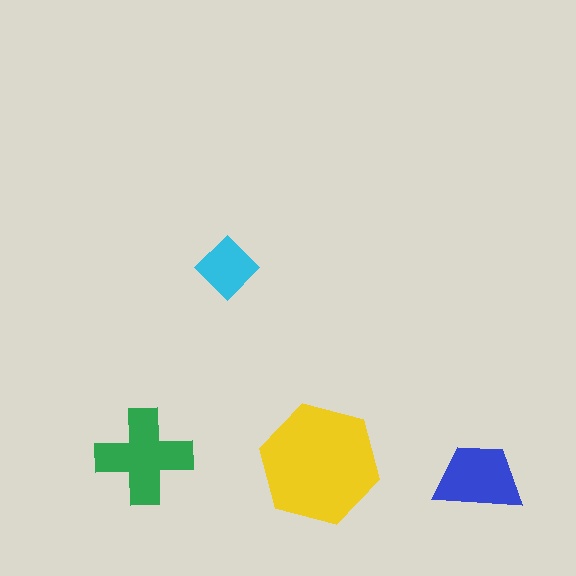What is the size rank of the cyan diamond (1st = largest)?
4th.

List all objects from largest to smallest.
The yellow hexagon, the green cross, the blue trapezoid, the cyan diamond.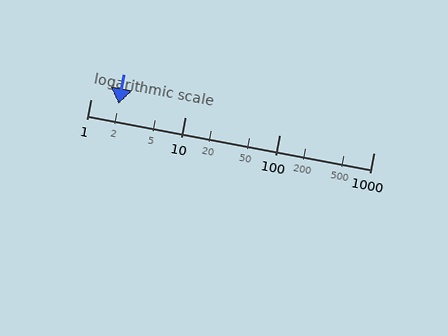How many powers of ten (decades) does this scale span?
The scale spans 3 decades, from 1 to 1000.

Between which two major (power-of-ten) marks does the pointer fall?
The pointer is between 1 and 10.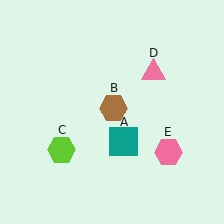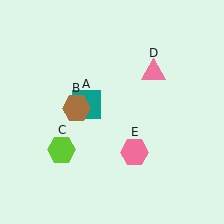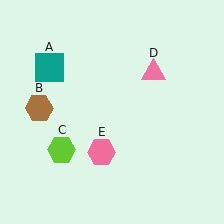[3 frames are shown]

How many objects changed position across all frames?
3 objects changed position: teal square (object A), brown hexagon (object B), pink hexagon (object E).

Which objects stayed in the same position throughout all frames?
Lime hexagon (object C) and pink triangle (object D) remained stationary.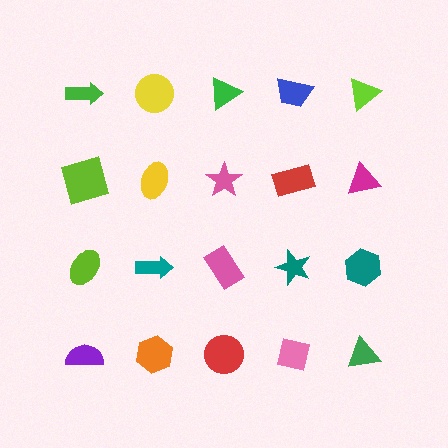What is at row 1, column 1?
A green arrow.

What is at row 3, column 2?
A teal arrow.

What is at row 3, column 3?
A pink rectangle.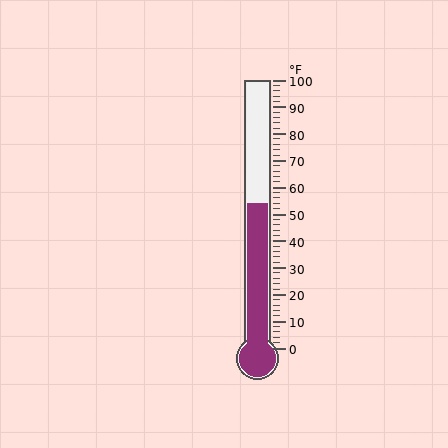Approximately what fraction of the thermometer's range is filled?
The thermometer is filled to approximately 55% of its range.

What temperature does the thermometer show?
The thermometer shows approximately 54°F.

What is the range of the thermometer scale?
The thermometer scale ranges from 0°F to 100°F.